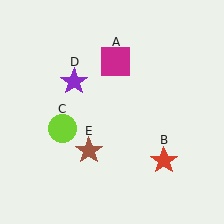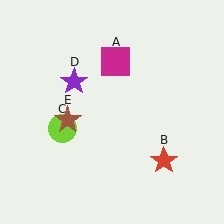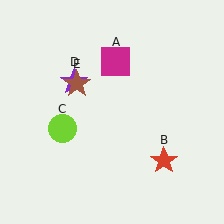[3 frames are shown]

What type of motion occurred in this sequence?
The brown star (object E) rotated clockwise around the center of the scene.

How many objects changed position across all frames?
1 object changed position: brown star (object E).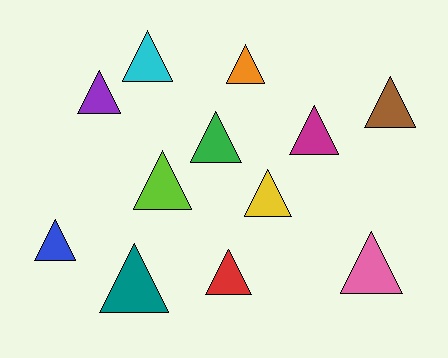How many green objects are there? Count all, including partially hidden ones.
There is 1 green object.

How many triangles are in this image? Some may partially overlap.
There are 12 triangles.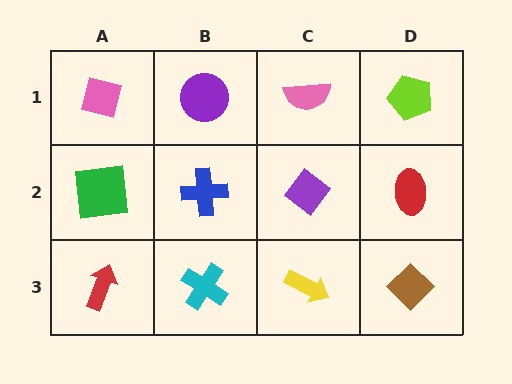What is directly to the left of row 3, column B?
A red arrow.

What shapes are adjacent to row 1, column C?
A purple diamond (row 2, column C), a purple circle (row 1, column B), a lime pentagon (row 1, column D).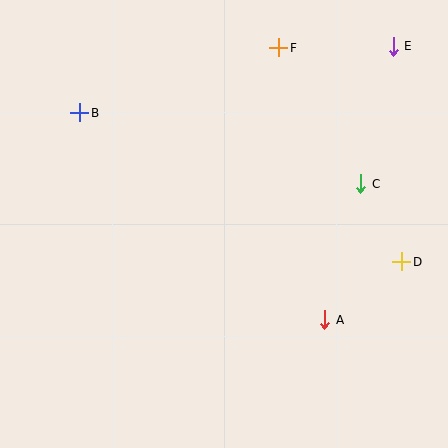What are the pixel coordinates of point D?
Point D is at (402, 262).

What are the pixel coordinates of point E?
Point E is at (393, 46).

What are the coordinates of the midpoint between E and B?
The midpoint between E and B is at (236, 79).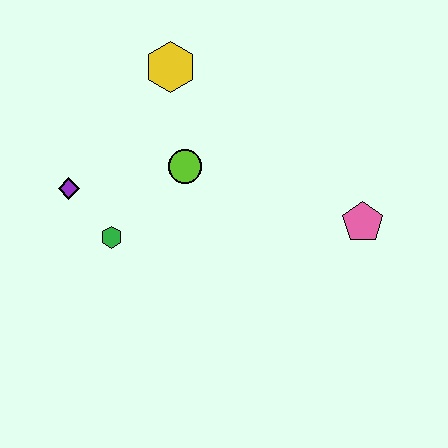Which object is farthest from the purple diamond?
The pink pentagon is farthest from the purple diamond.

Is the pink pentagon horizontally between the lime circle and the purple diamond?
No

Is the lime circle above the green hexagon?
Yes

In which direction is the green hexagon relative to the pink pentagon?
The green hexagon is to the left of the pink pentagon.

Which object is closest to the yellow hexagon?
The lime circle is closest to the yellow hexagon.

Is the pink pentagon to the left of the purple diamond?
No